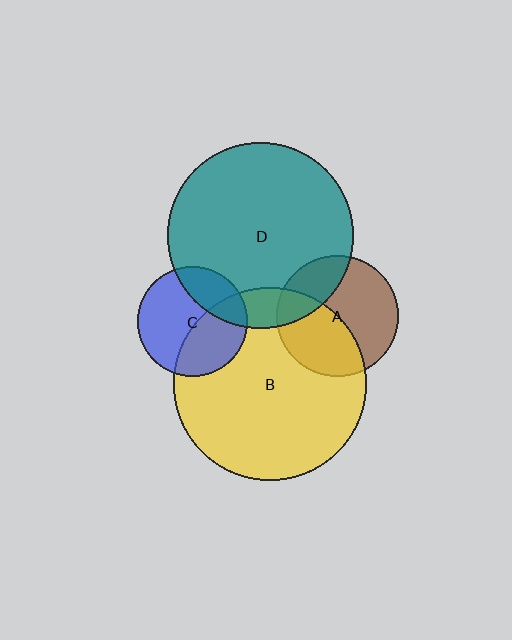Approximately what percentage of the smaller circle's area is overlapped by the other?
Approximately 25%.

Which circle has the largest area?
Circle B (yellow).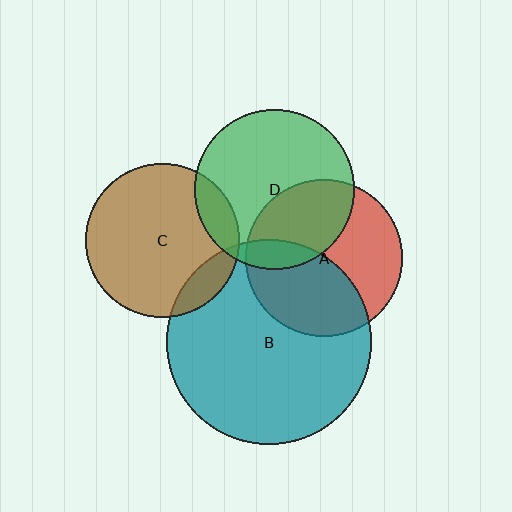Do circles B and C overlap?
Yes.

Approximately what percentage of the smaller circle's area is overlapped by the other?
Approximately 10%.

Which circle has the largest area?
Circle B (teal).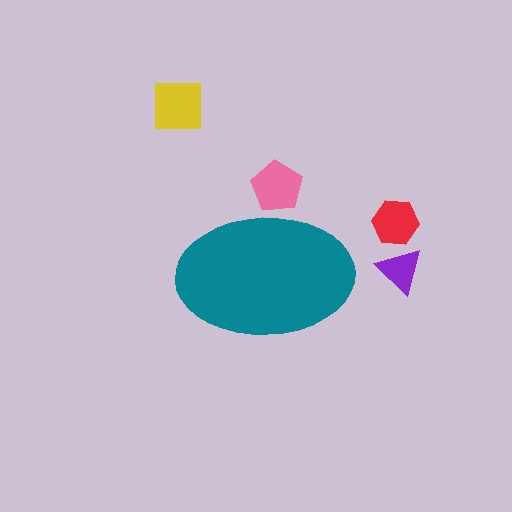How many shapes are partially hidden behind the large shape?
1 shape is partially hidden.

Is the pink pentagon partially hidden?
Yes, the pink pentagon is partially hidden behind the teal ellipse.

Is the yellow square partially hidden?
No, the yellow square is fully visible.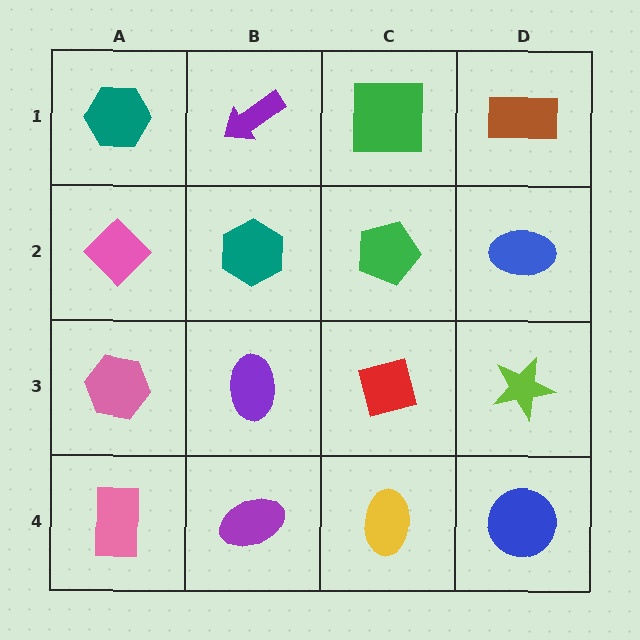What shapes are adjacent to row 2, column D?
A brown rectangle (row 1, column D), a lime star (row 3, column D), a green pentagon (row 2, column C).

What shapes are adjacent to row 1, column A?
A pink diamond (row 2, column A), a purple arrow (row 1, column B).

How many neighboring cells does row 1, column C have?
3.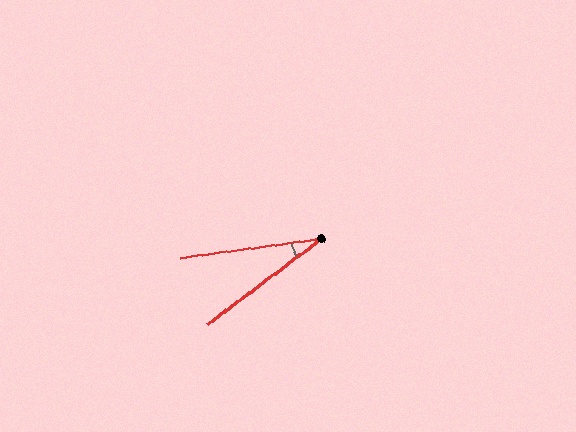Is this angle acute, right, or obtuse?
It is acute.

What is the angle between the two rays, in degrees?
Approximately 29 degrees.